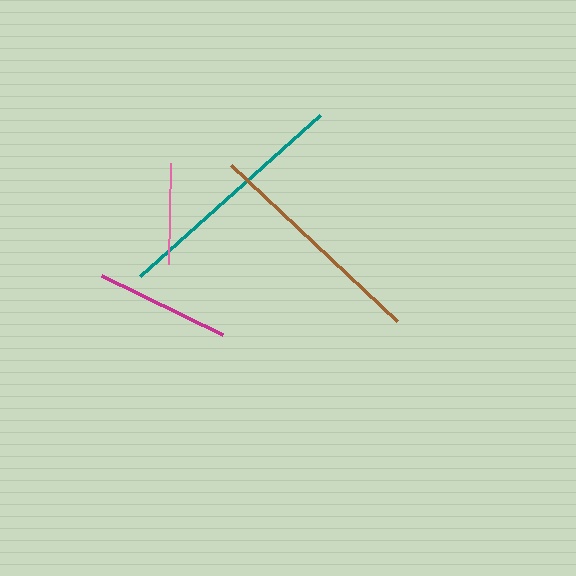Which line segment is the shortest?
The pink line is the shortest at approximately 101 pixels.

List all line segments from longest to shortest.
From longest to shortest: teal, brown, magenta, pink.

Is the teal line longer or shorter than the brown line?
The teal line is longer than the brown line.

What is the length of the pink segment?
The pink segment is approximately 101 pixels long.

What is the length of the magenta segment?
The magenta segment is approximately 135 pixels long.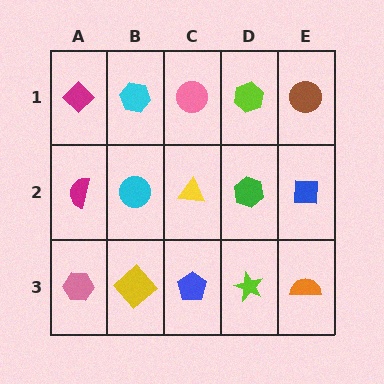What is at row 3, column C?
A blue pentagon.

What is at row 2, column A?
A magenta semicircle.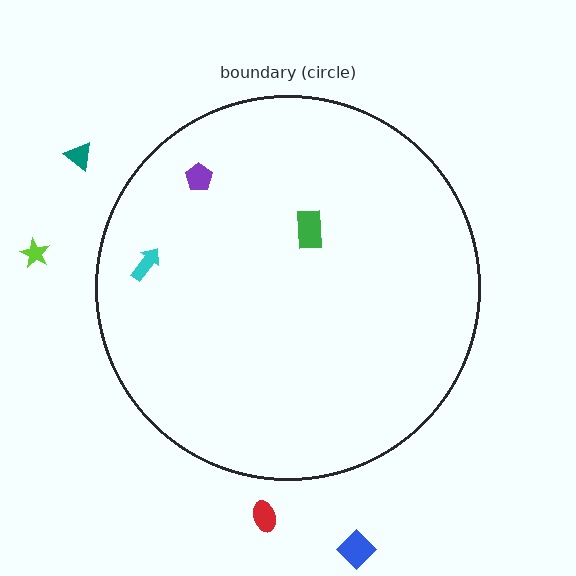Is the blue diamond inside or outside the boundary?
Outside.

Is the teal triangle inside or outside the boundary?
Outside.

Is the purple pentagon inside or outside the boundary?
Inside.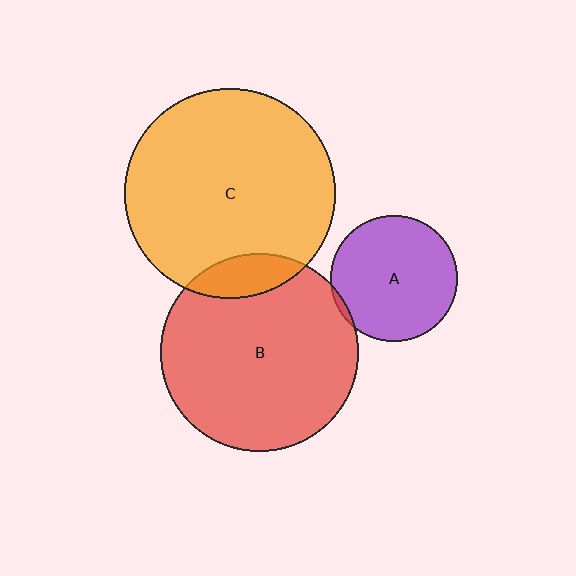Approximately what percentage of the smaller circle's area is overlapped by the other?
Approximately 5%.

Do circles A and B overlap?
Yes.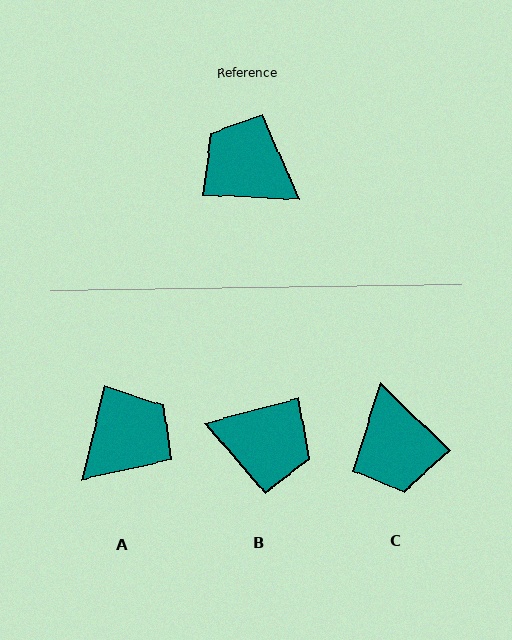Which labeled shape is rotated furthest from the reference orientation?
B, about 163 degrees away.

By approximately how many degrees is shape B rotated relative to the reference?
Approximately 163 degrees clockwise.